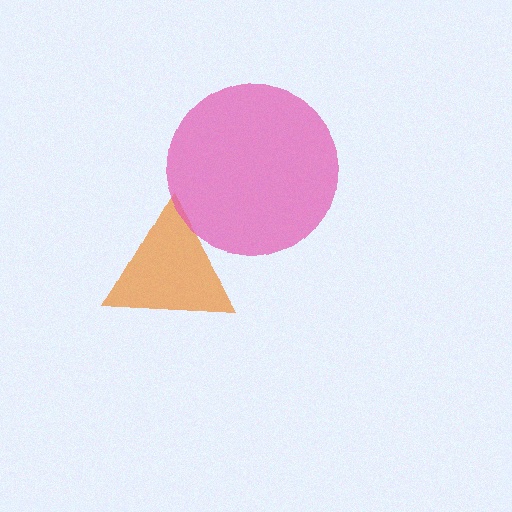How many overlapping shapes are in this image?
There are 2 overlapping shapes in the image.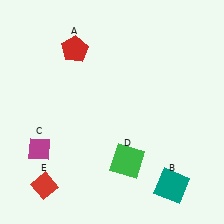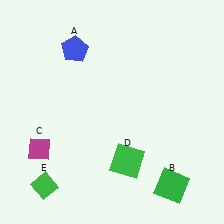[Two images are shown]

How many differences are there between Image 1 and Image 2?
There are 3 differences between the two images.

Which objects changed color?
A changed from red to blue. B changed from teal to green. E changed from red to green.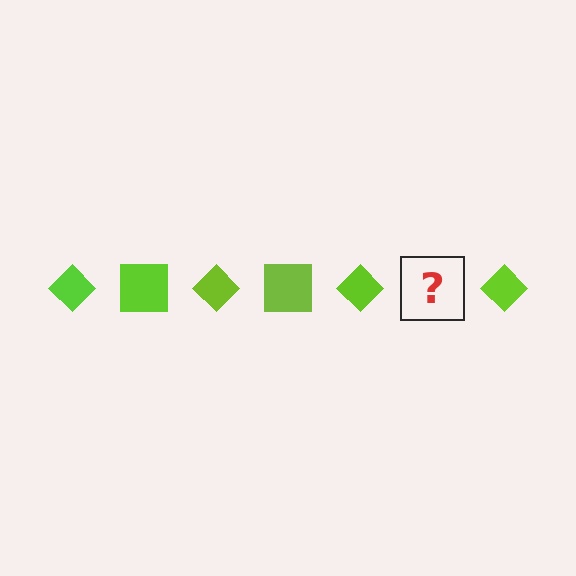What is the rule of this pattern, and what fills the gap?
The rule is that the pattern cycles through diamond, square shapes in lime. The gap should be filled with a lime square.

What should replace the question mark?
The question mark should be replaced with a lime square.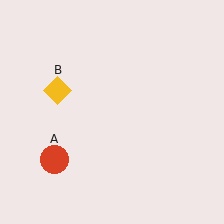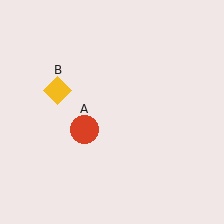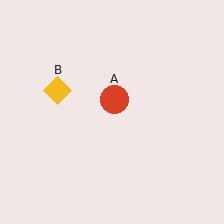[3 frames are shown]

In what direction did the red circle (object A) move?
The red circle (object A) moved up and to the right.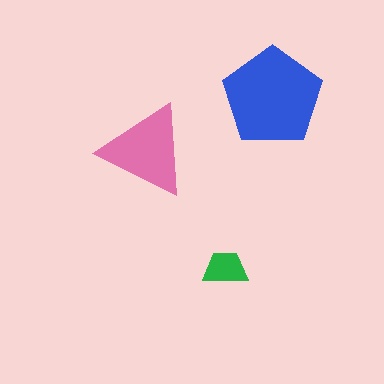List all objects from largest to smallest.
The blue pentagon, the pink triangle, the green trapezoid.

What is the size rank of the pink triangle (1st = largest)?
2nd.